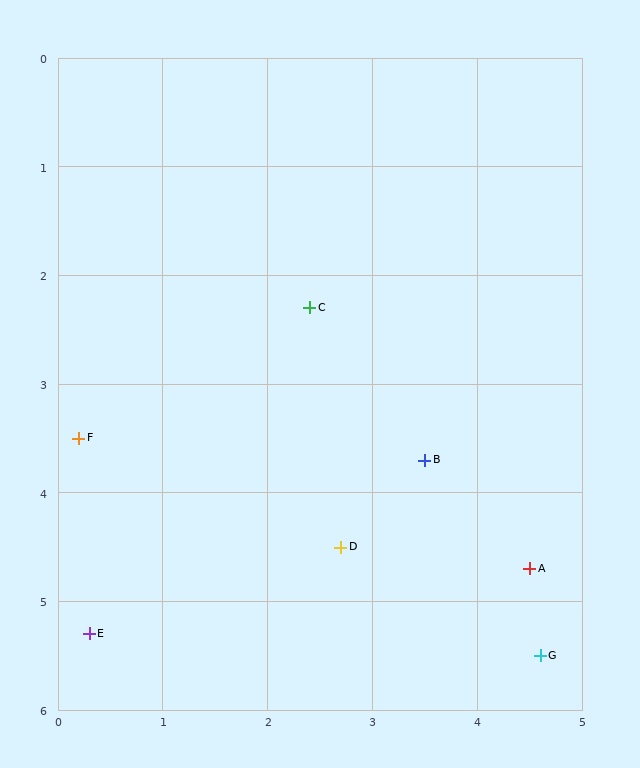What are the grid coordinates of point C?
Point C is at approximately (2.4, 2.3).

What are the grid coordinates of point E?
Point E is at approximately (0.3, 5.3).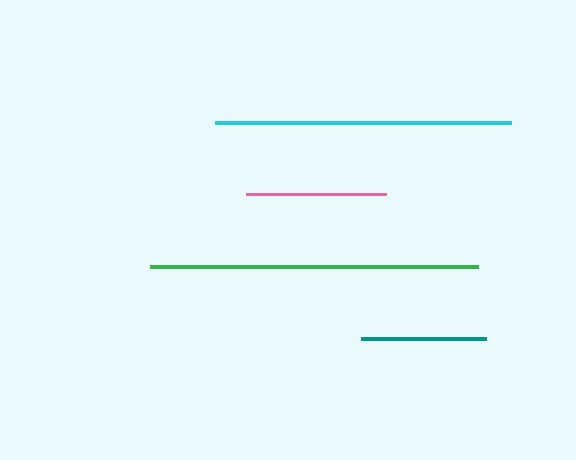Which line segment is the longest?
The green line is the longest at approximately 328 pixels.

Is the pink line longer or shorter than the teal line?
The pink line is longer than the teal line.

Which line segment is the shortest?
The teal line is the shortest at approximately 125 pixels.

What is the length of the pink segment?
The pink segment is approximately 139 pixels long.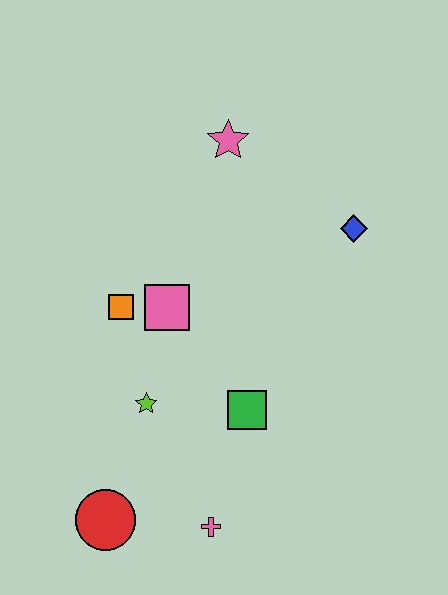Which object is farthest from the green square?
The pink star is farthest from the green square.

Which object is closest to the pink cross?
The red circle is closest to the pink cross.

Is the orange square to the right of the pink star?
No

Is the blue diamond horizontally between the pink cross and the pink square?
No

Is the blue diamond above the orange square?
Yes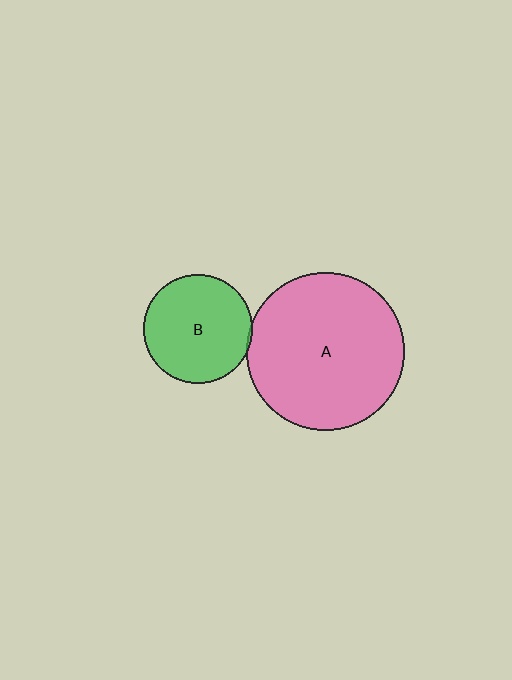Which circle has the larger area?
Circle A (pink).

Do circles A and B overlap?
Yes.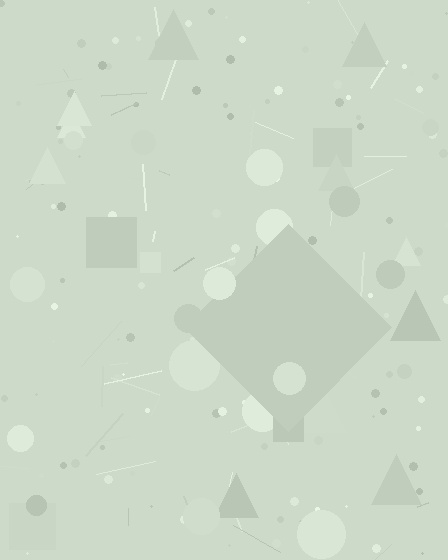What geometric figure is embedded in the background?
A diamond is embedded in the background.